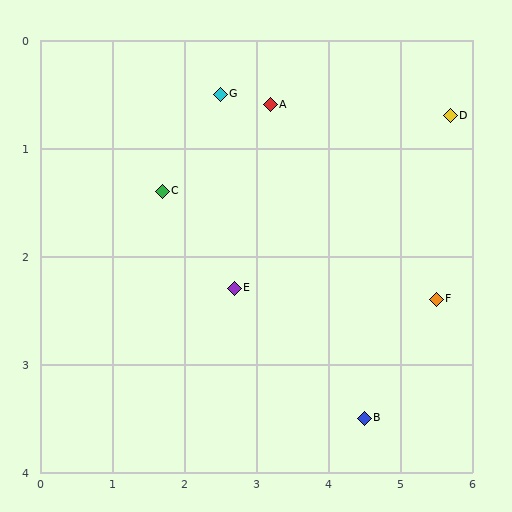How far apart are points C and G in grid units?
Points C and G are about 1.2 grid units apart.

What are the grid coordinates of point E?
Point E is at approximately (2.7, 2.3).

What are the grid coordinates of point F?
Point F is at approximately (5.5, 2.4).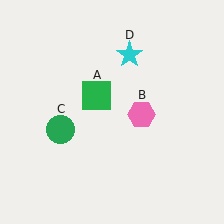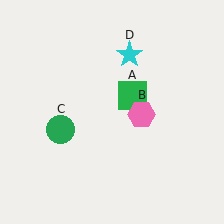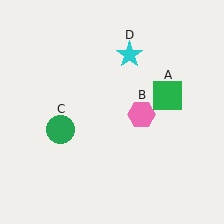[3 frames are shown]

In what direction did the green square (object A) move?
The green square (object A) moved right.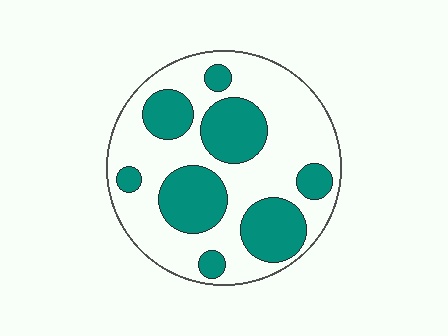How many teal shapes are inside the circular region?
8.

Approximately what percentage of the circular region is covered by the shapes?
Approximately 35%.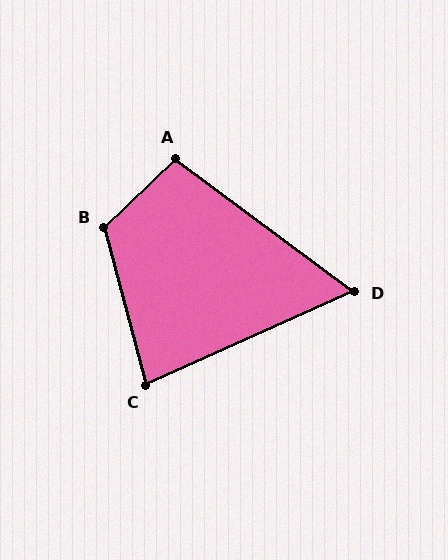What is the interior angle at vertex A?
Approximately 99 degrees (obtuse).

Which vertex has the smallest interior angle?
D, at approximately 61 degrees.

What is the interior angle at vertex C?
Approximately 81 degrees (acute).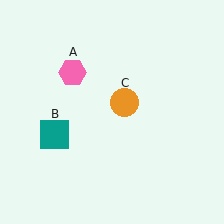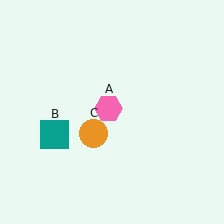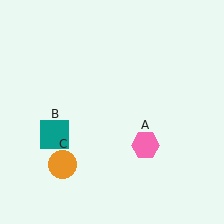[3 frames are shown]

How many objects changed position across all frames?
2 objects changed position: pink hexagon (object A), orange circle (object C).